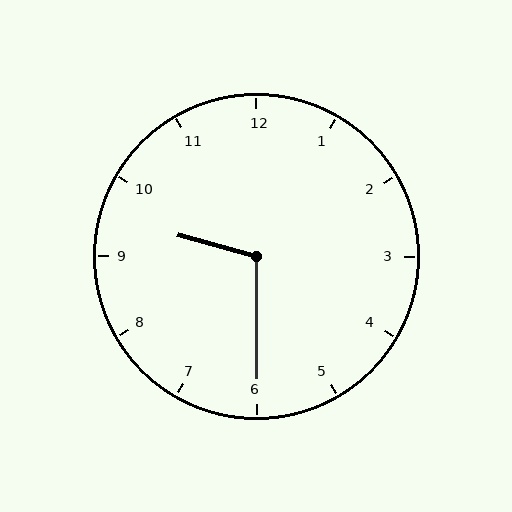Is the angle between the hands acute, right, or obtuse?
It is obtuse.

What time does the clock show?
9:30.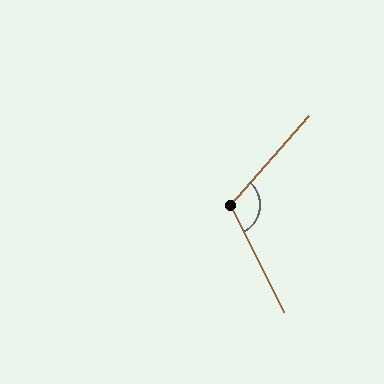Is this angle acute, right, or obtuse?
It is obtuse.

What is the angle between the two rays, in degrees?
Approximately 112 degrees.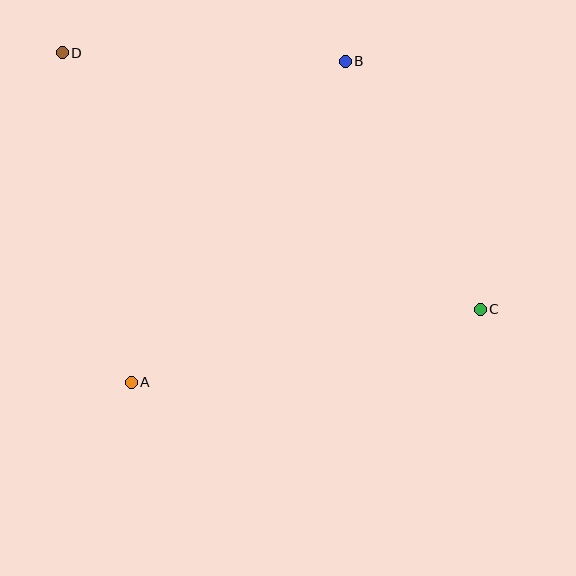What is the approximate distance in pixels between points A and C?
The distance between A and C is approximately 357 pixels.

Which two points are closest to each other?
Points B and C are closest to each other.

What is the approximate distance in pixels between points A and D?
The distance between A and D is approximately 336 pixels.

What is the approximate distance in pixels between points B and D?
The distance between B and D is approximately 283 pixels.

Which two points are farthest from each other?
Points C and D are farthest from each other.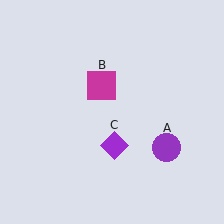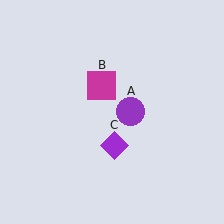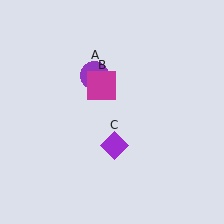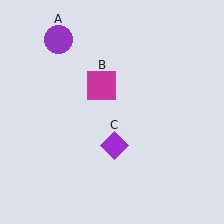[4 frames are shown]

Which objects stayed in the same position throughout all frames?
Magenta square (object B) and purple diamond (object C) remained stationary.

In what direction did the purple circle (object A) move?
The purple circle (object A) moved up and to the left.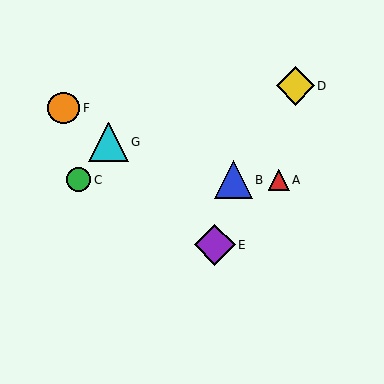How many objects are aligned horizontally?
3 objects (A, B, C) are aligned horizontally.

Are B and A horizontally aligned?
Yes, both are at y≈180.